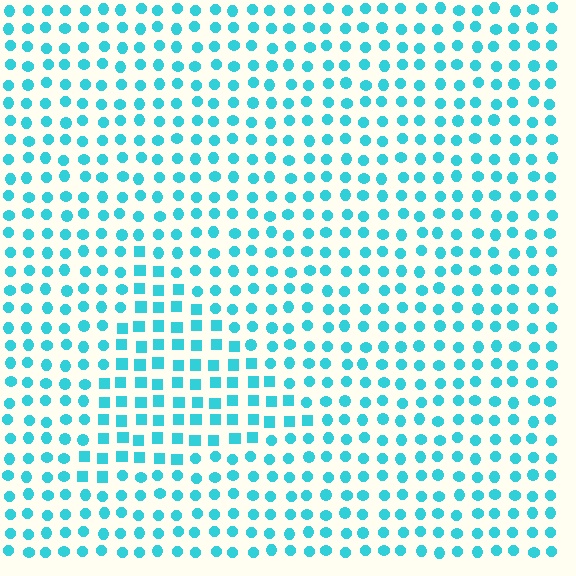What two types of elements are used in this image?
The image uses squares inside the triangle region and circles outside it.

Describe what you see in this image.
The image is filled with small cyan elements arranged in a uniform grid. A triangle-shaped region contains squares, while the surrounding area contains circles. The boundary is defined purely by the change in element shape.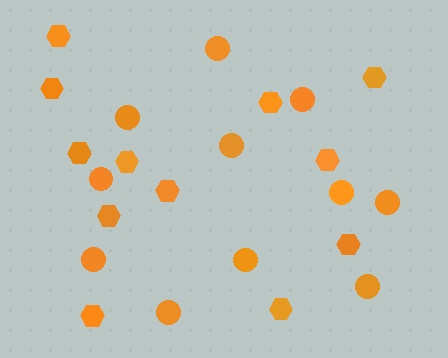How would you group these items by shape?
There are 2 groups: one group of circles (11) and one group of hexagons (12).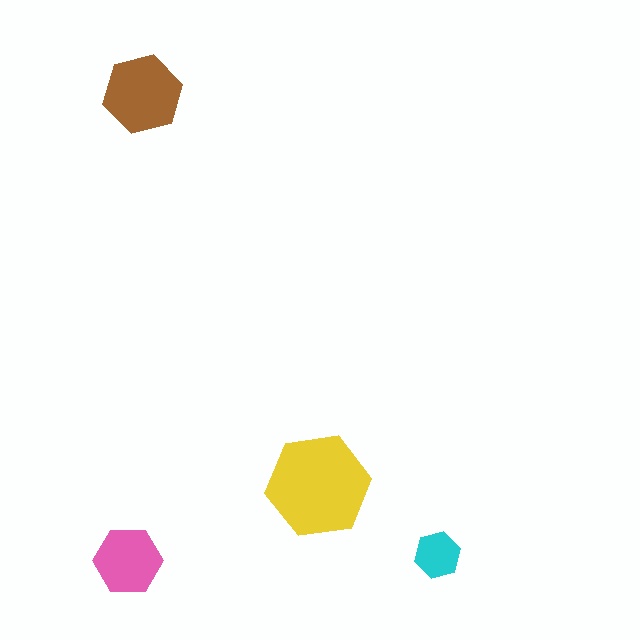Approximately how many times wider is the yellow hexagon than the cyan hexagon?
About 2 times wider.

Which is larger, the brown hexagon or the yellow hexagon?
The yellow one.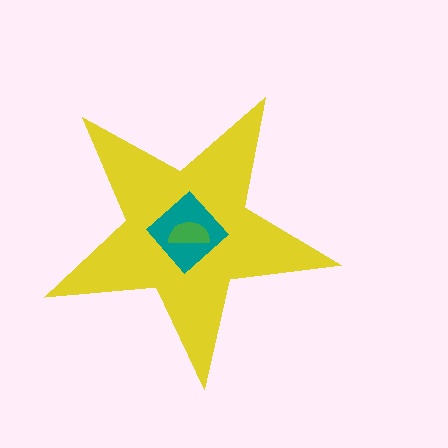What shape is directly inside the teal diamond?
The green semicircle.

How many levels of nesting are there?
3.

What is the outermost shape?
The yellow star.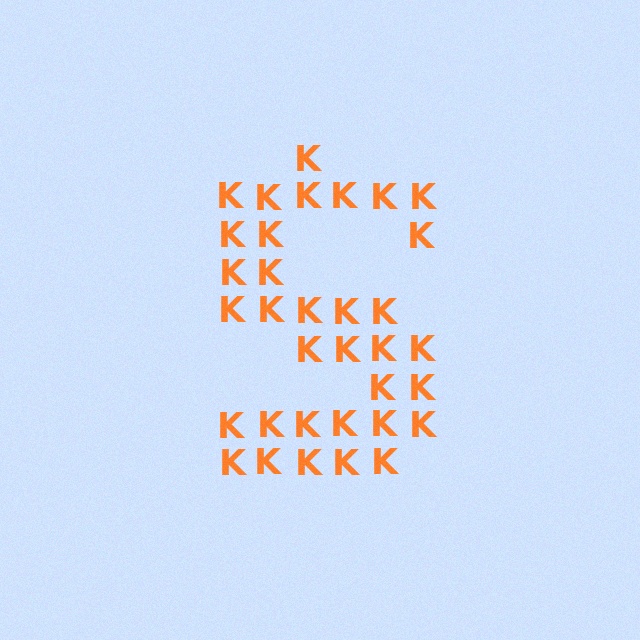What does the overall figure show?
The overall figure shows the letter S.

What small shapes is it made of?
It is made of small letter K's.